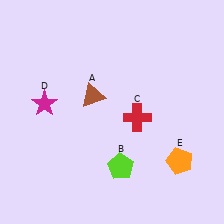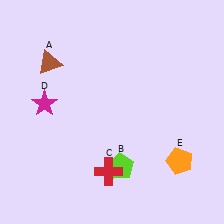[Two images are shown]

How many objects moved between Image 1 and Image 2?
2 objects moved between the two images.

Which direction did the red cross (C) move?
The red cross (C) moved down.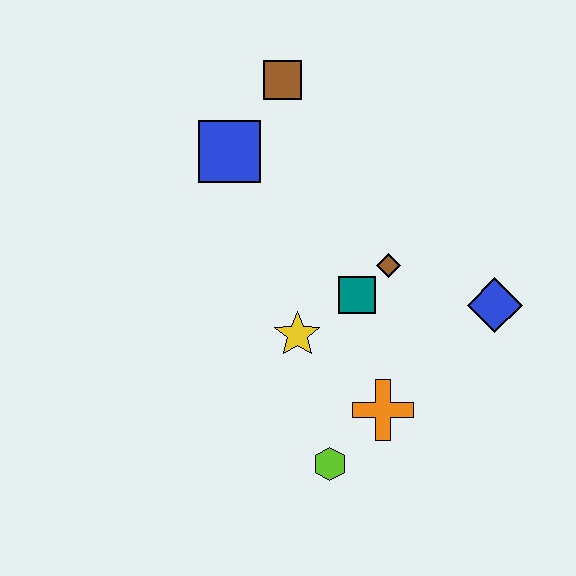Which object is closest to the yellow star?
The teal square is closest to the yellow star.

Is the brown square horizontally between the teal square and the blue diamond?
No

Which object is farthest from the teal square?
The brown square is farthest from the teal square.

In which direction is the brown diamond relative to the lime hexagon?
The brown diamond is above the lime hexagon.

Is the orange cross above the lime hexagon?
Yes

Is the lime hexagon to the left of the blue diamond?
Yes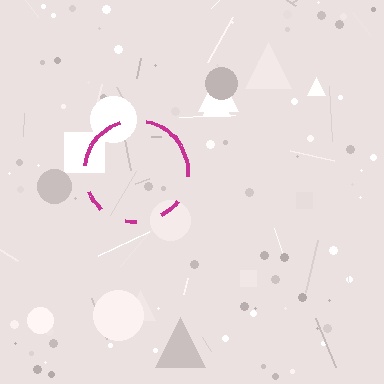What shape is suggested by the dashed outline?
The dashed outline suggests a circle.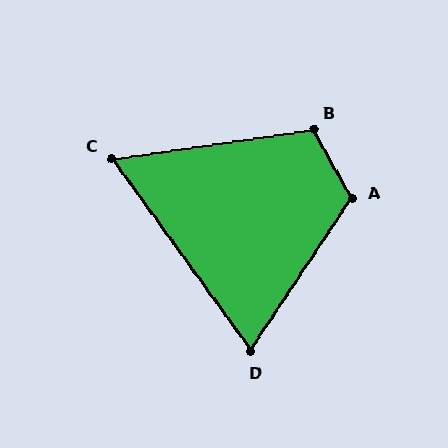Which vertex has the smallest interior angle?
C, at approximately 62 degrees.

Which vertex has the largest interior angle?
A, at approximately 118 degrees.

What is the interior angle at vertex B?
Approximately 111 degrees (obtuse).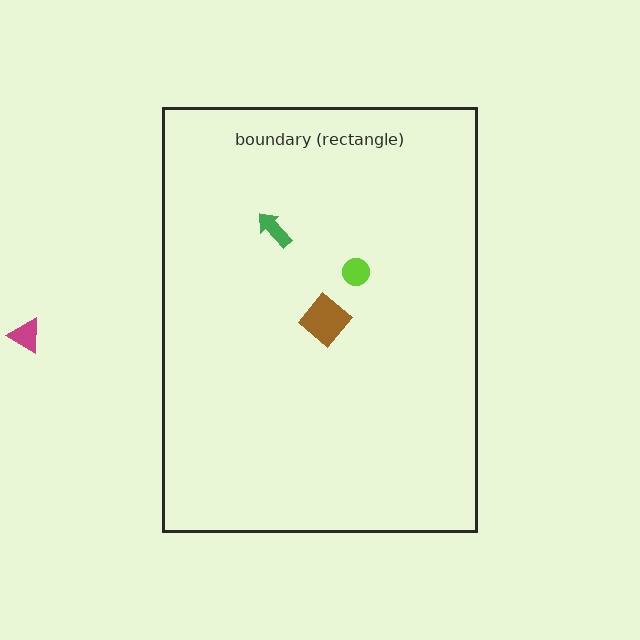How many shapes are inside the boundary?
3 inside, 1 outside.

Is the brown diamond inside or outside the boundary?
Inside.